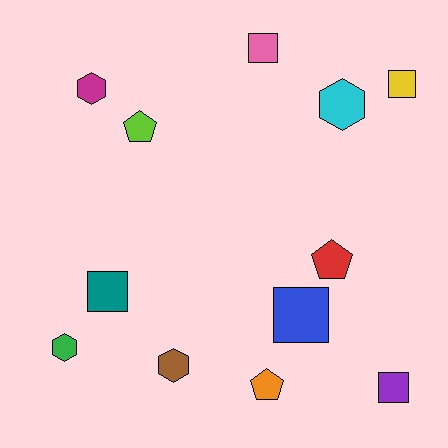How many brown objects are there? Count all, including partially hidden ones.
There is 1 brown object.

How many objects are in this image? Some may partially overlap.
There are 12 objects.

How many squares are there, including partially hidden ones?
There are 5 squares.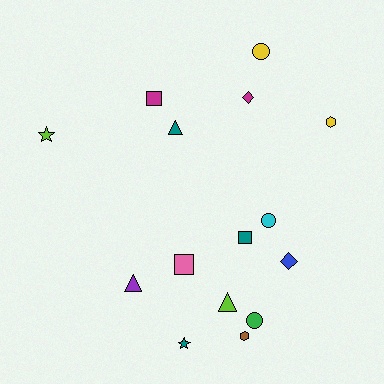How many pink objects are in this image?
There is 1 pink object.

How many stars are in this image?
There are 2 stars.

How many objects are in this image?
There are 15 objects.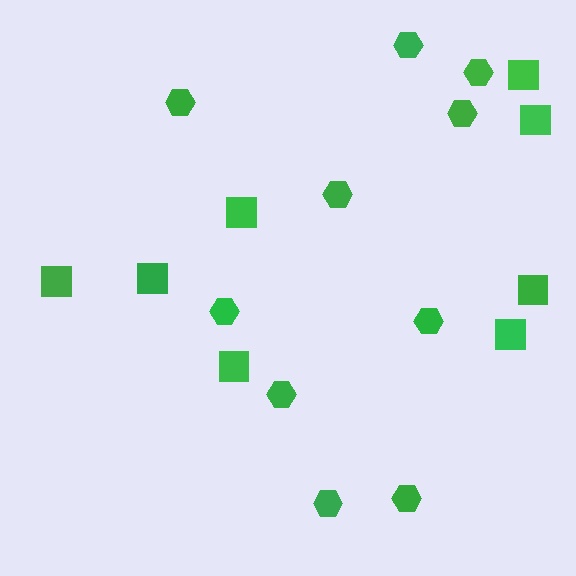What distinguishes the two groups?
There are 2 groups: one group of hexagons (10) and one group of squares (8).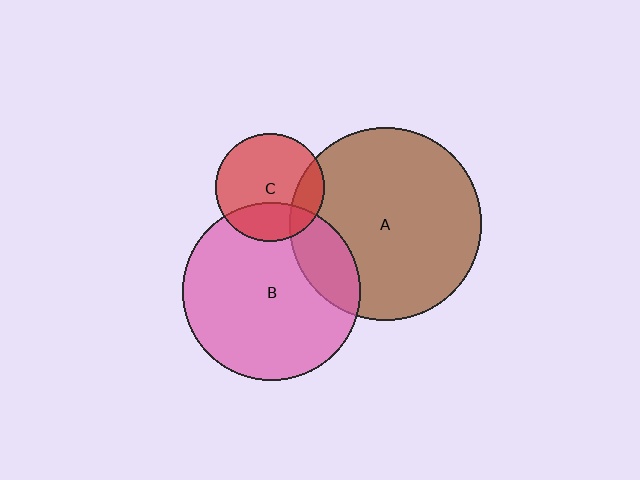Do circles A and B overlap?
Yes.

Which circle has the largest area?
Circle A (brown).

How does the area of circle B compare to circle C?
Approximately 2.7 times.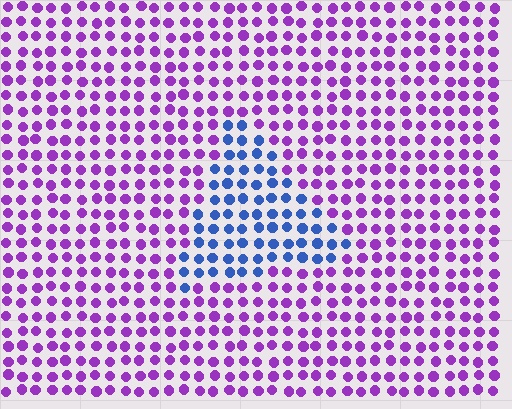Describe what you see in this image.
The image is filled with small purple elements in a uniform arrangement. A triangle-shaped region is visible where the elements are tinted to a slightly different hue, forming a subtle color boundary.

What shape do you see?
I see a triangle.